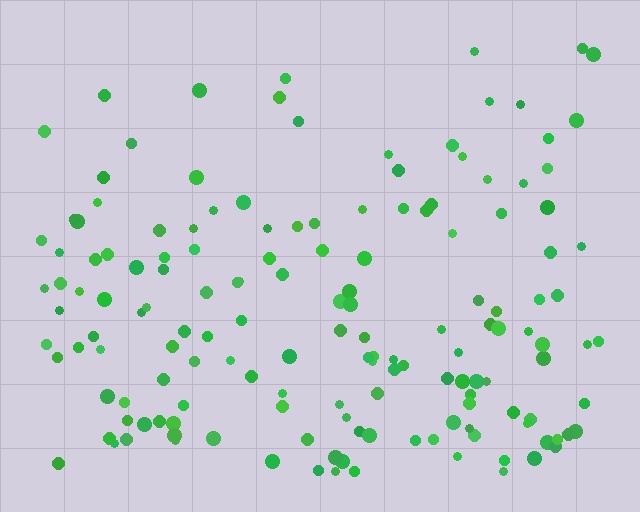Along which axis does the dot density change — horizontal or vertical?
Vertical.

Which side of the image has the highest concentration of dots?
The bottom.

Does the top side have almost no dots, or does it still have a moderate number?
Still a moderate number, just noticeably fewer than the bottom.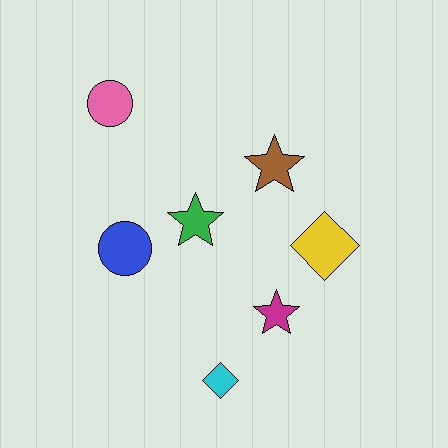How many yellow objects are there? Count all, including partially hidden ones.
There is 1 yellow object.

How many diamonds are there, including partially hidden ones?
There are 2 diamonds.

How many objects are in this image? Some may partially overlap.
There are 7 objects.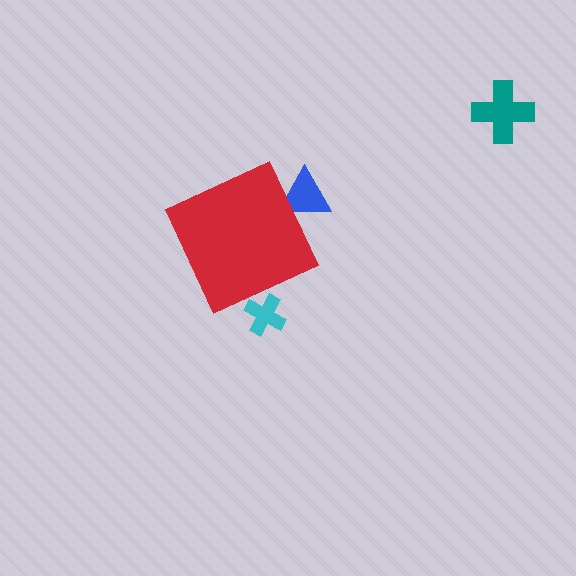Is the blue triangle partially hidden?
Yes, the blue triangle is partially hidden behind the red diamond.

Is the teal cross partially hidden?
No, the teal cross is fully visible.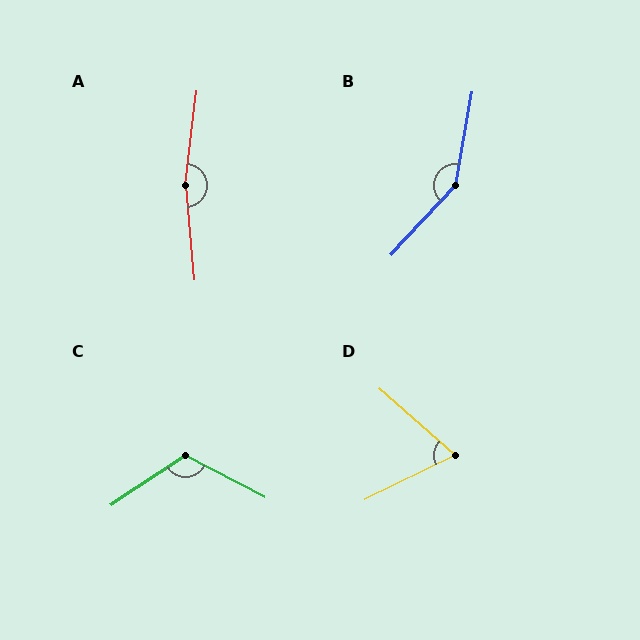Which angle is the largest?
A, at approximately 168 degrees.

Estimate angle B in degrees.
Approximately 147 degrees.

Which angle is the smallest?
D, at approximately 68 degrees.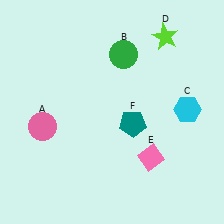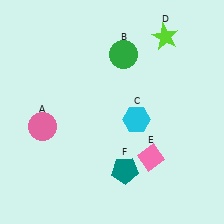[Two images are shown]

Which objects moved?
The objects that moved are: the cyan hexagon (C), the teal pentagon (F).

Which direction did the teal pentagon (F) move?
The teal pentagon (F) moved down.